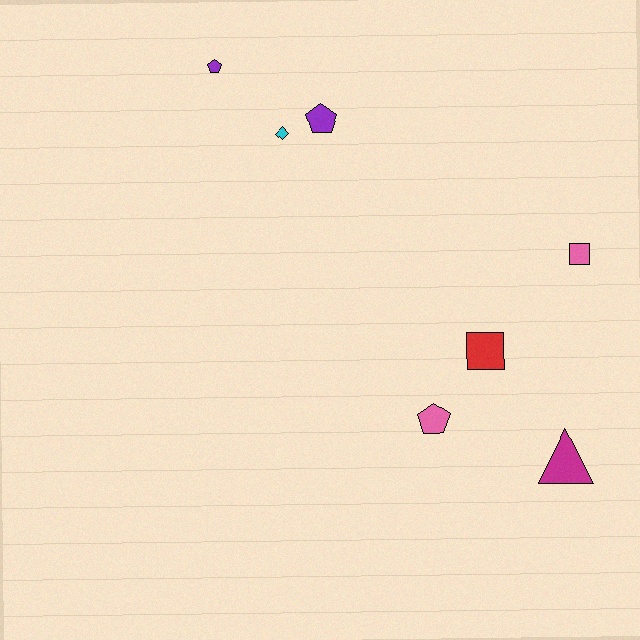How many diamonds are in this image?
There is 1 diamond.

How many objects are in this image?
There are 7 objects.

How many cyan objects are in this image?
There is 1 cyan object.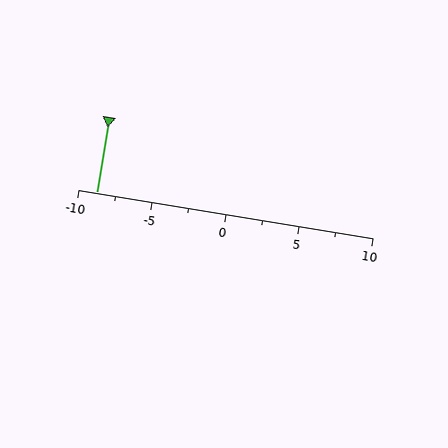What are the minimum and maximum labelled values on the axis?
The axis runs from -10 to 10.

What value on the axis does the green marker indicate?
The marker indicates approximately -8.8.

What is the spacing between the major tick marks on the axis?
The major ticks are spaced 5 apart.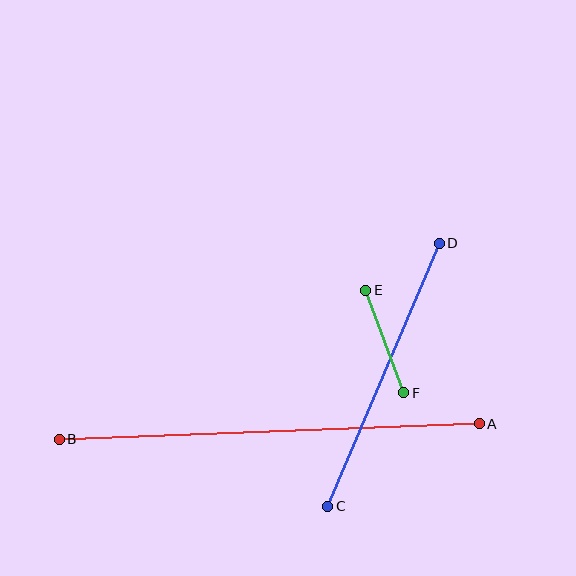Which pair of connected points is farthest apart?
Points A and B are farthest apart.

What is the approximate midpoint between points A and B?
The midpoint is at approximately (269, 432) pixels.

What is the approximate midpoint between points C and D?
The midpoint is at approximately (384, 375) pixels.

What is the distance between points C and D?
The distance is approximately 286 pixels.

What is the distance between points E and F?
The distance is approximately 109 pixels.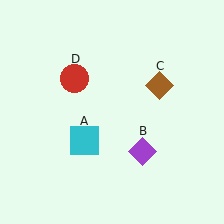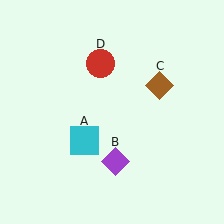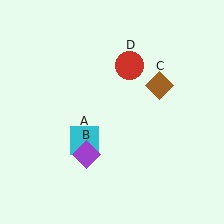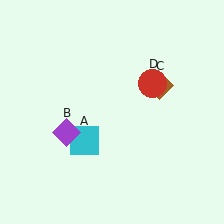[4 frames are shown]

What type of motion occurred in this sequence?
The purple diamond (object B), red circle (object D) rotated clockwise around the center of the scene.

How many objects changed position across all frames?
2 objects changed position: purple diamond (object B), red circle (object D).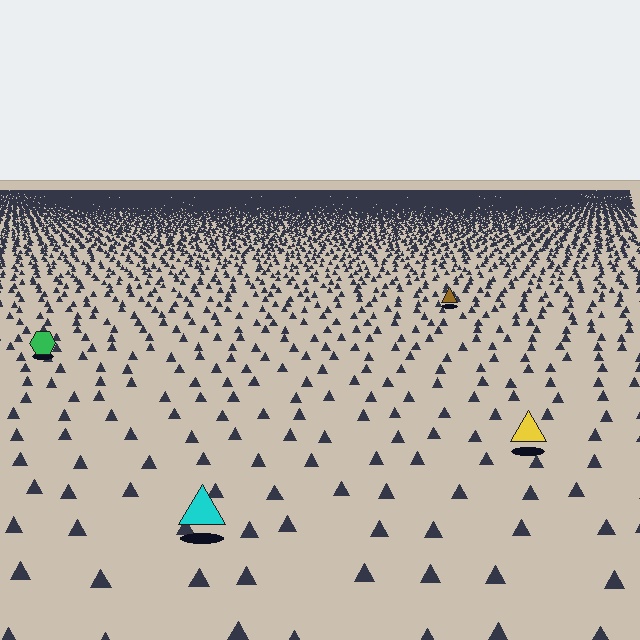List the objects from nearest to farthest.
From nearest to farthest: the cyan triangle, the yellow triangle, the green hexagon, the brown triangle.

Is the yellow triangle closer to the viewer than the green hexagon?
Yes. The yellow triangle is closer — you can tell from the texture gradient: the ground texture is coarser near it.